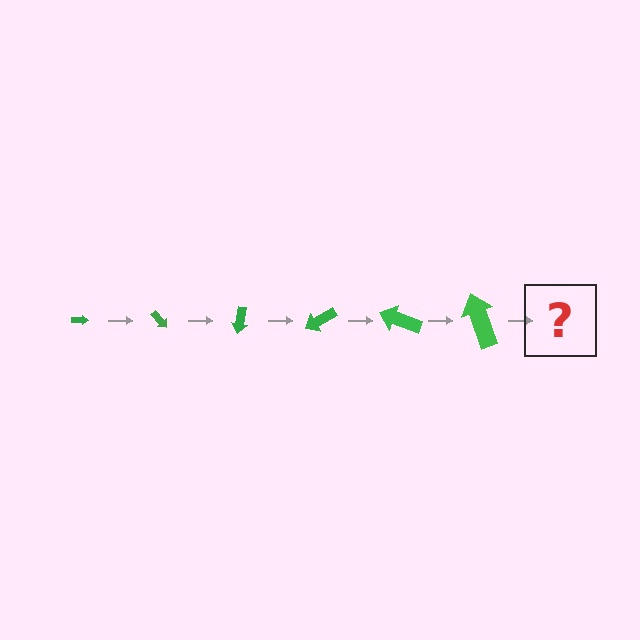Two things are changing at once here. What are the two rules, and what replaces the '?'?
The two rules are that the arrow grows larger each step and it rotates 50 degrees each step. The '?' should be an arrow, larger than the previous one and rotated 300 degrees from the start.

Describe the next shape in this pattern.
It should be an arrow, larger than the previous one and rotated 300 degrees from the start.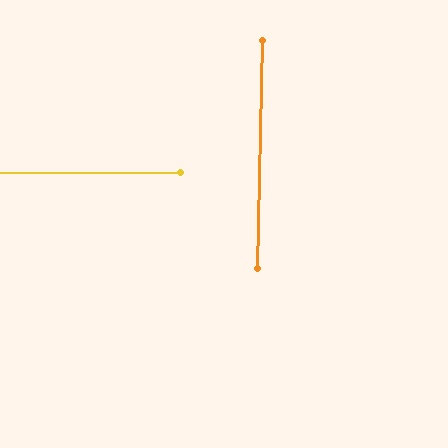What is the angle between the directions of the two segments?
Approximately 88 degrees.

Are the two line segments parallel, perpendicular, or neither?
Perpendicular — they meet at approximately 88°.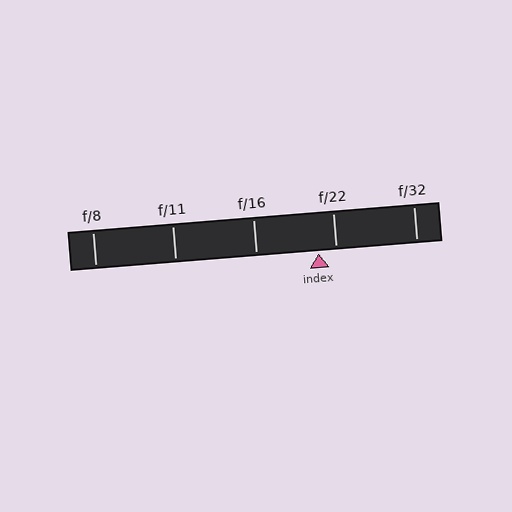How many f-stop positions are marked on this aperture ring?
There are 5 f-stop positions marked.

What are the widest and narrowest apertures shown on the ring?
The widest aperture shown is f/8 and the narrowest is f/32.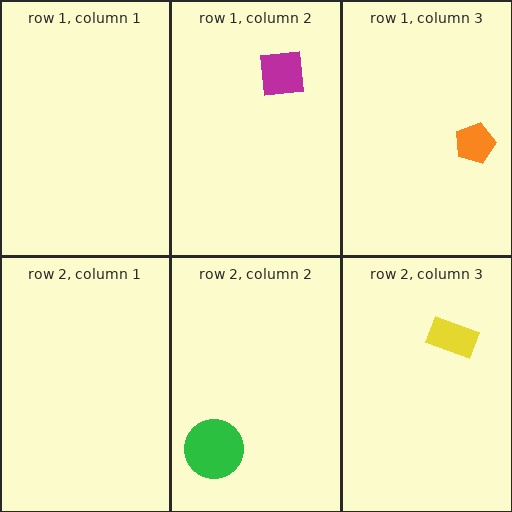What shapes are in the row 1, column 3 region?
The orange pentagon.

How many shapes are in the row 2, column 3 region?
1.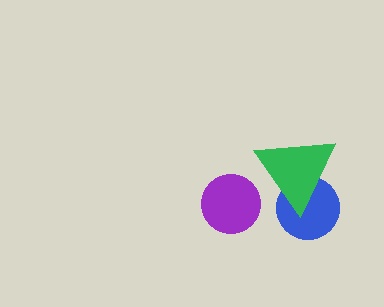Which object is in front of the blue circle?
The green triangle is in front of the blue circle.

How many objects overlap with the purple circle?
0 objects overlap with the purple circle.